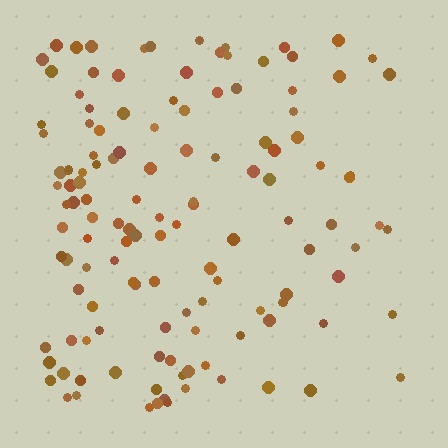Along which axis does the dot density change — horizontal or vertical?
Horizontal.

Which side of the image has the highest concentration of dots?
The left.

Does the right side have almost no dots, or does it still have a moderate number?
Still a moderate number, just noticeably fewer than the left.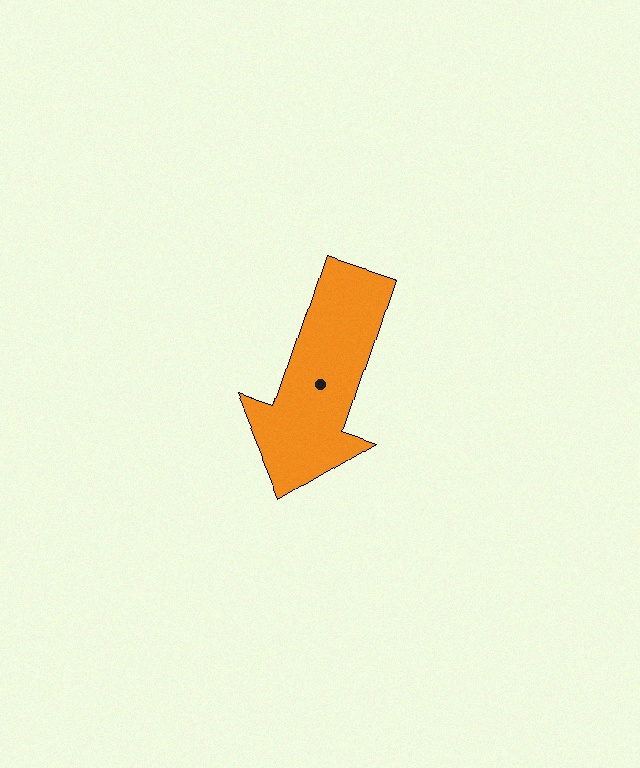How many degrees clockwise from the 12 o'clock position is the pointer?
Approximately 198 degrees.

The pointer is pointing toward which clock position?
Roughly 7 o'clock.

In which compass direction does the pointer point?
South.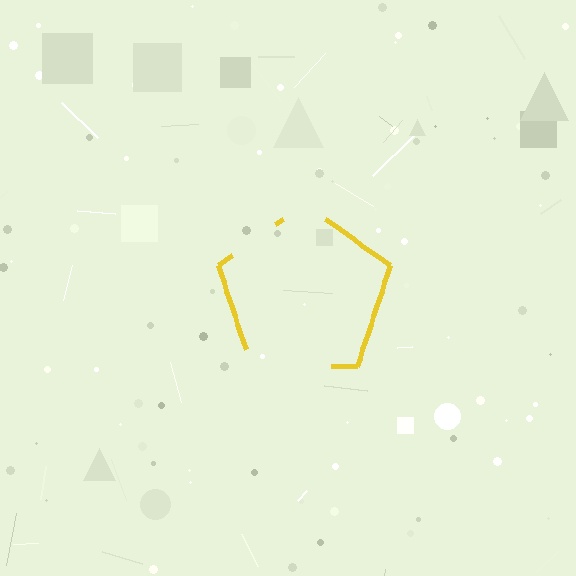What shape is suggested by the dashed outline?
The dashed outline suggests a pentagon.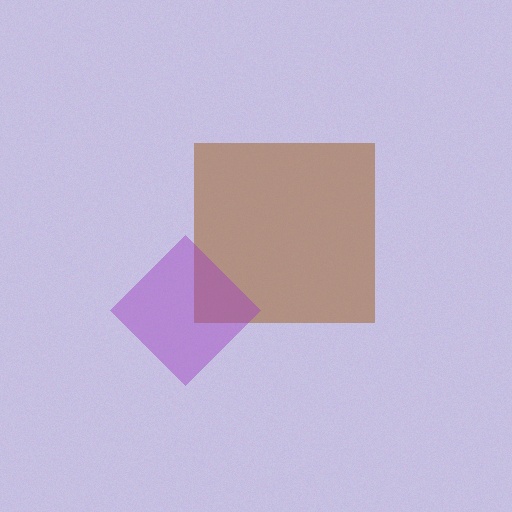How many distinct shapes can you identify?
There are 2 distinct shapes: a brown square, a purple diamond.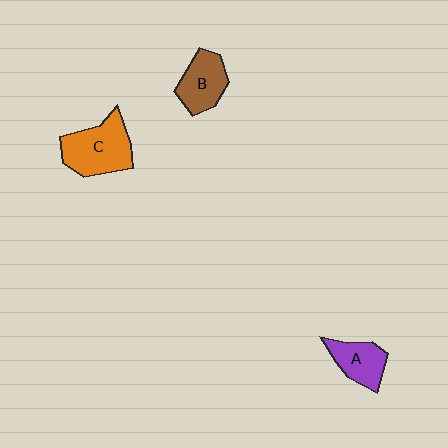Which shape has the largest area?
Shape C (orange).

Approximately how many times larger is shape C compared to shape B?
Approximately 1.4 times.